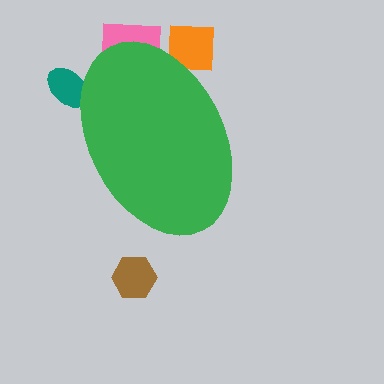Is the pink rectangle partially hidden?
Yes, the pink rectangle is partially hidden behind the green ellipse.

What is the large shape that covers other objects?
A green ellipse.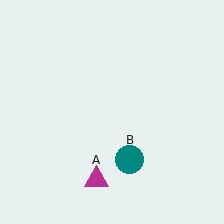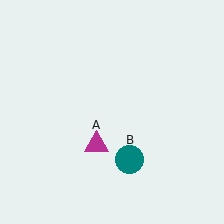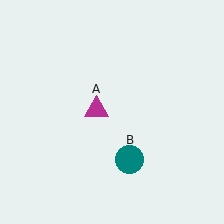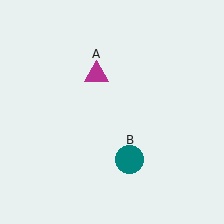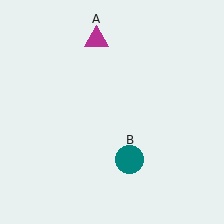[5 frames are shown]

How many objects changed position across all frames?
1 object changed position: magenta triangle (object A).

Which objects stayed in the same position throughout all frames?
Teal circle (object B) remained stationary.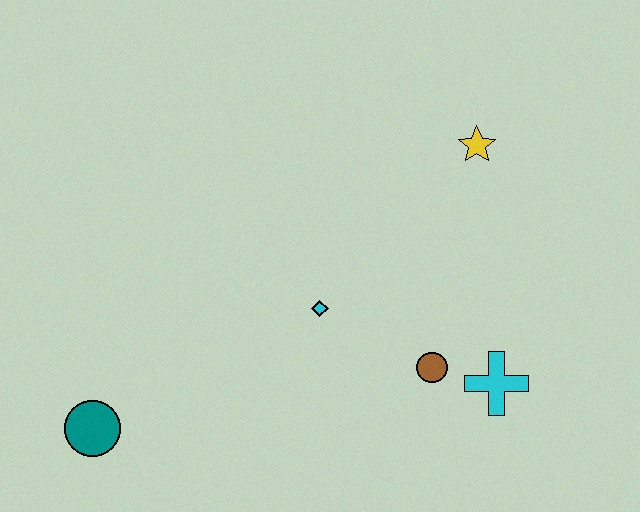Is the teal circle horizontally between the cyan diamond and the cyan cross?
No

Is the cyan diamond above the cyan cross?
Yes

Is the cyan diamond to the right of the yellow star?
No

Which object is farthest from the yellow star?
The teal circle is farthest from the yellow star.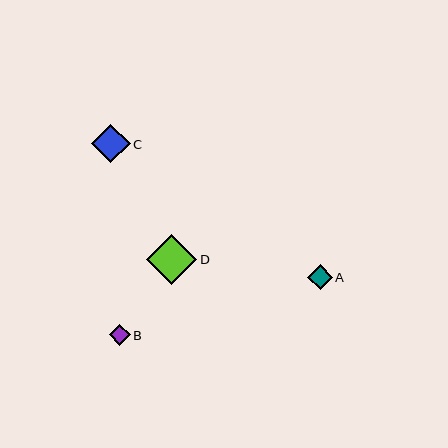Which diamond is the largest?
Diamond D is the largest with a size of approximately 50 pixels.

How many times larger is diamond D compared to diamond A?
Diamond D is approximately 2.1 times the size of diamond A.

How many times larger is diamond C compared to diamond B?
Diamond C is approximately 1.8 times the size of diamond B.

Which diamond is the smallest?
Diamond B is the smallest with a size of approximately 21 pixels.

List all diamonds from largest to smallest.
From largest to smallest: D, C, A, B.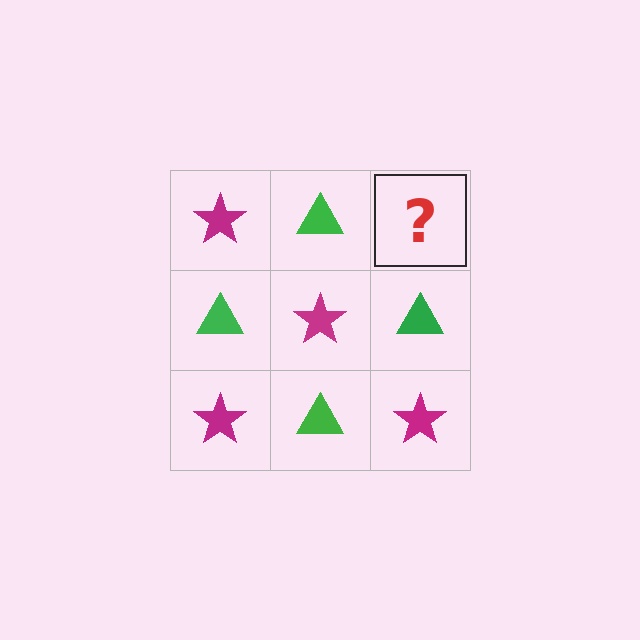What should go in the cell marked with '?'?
The missing cell should contain a magenta star.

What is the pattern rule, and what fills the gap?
The rule is that it alternates magenta star and green triangle in a checkerboard pattern. The gap should be filled with a magenta star.